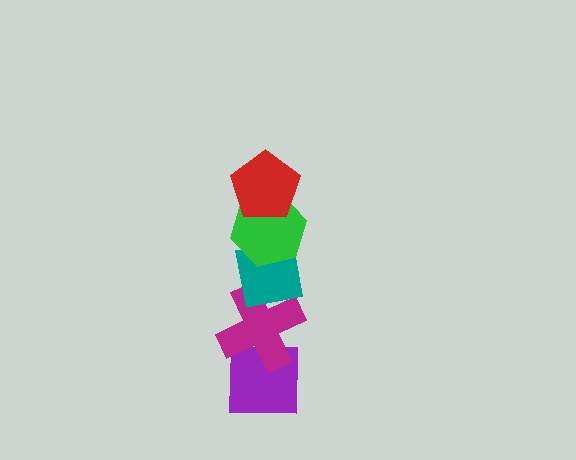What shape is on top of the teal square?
The green hexagon is on top of the teal square.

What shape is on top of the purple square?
The magenta cross is on top of the purple square.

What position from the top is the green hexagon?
The green hexagon is 2nd from the top.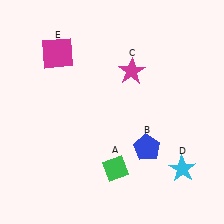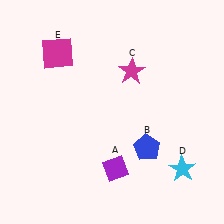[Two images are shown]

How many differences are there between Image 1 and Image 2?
There is 1 difference between the two images.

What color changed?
The diamond (A) changed from green in Image 1 to purple in Image 2.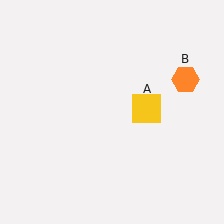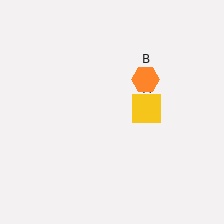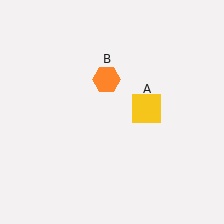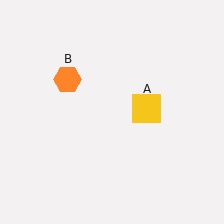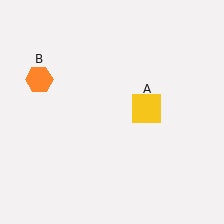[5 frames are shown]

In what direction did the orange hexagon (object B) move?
The orange hexagon (object B) moved left.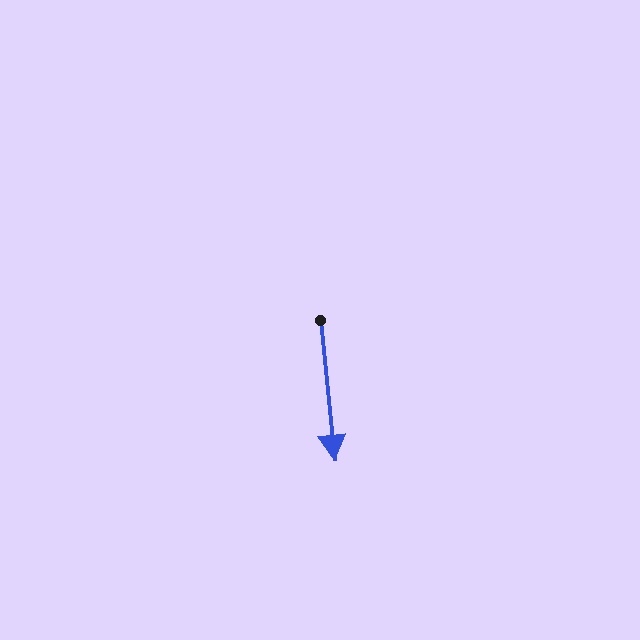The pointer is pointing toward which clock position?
Roughly 6 o'clock.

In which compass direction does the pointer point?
South.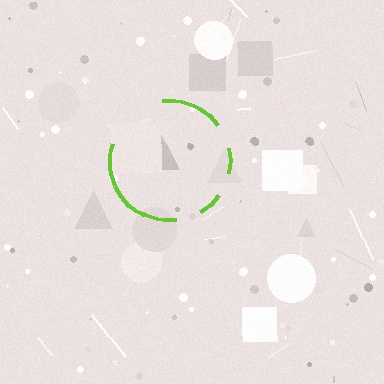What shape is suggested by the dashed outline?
The dashed outline suggests a circle.